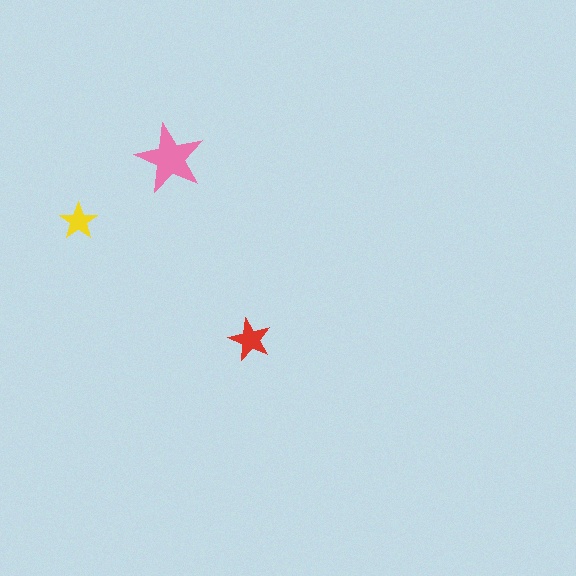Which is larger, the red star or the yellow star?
The red one.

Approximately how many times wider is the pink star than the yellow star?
About 2 times wider.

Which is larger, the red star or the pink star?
The pink one.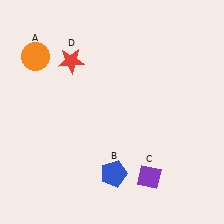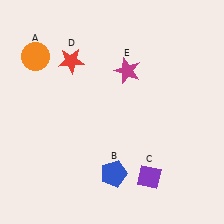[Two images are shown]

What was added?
A magenta star (E) was added in Image 2.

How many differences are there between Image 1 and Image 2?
There is 1 difference between the two images.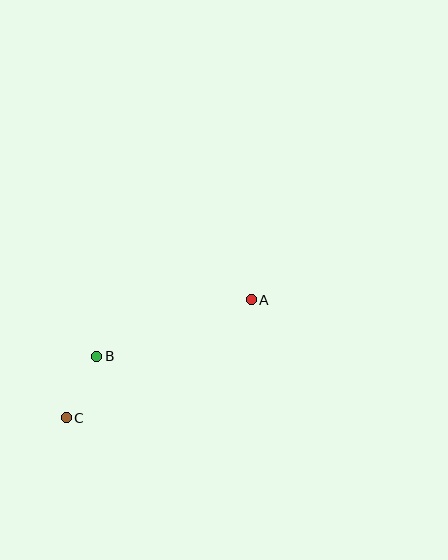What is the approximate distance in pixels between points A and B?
The distance between A and B is approximately 164 pixels.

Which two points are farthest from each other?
Points A and C are farthest from each other.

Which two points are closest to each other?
Points B and C are closest to each other.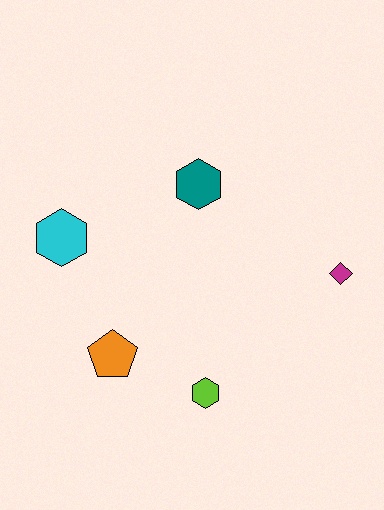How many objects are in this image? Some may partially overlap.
There are 5 objects.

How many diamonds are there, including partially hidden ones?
There is 1 diamond.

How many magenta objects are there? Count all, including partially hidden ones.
There is 1 magenta object.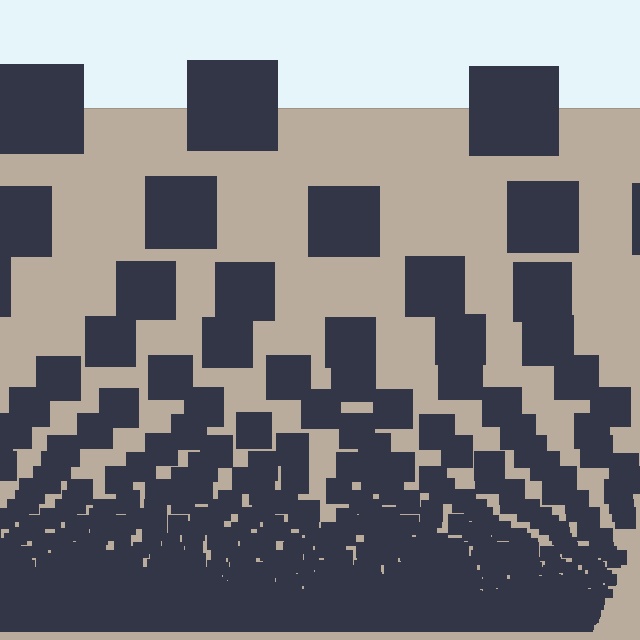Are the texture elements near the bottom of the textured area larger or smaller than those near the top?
Smaller. The gradient is inverted — elements near the bottom are smaller and denser.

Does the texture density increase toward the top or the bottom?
Density increases toward the bottom.